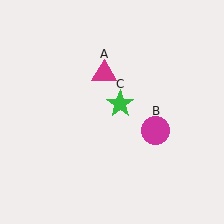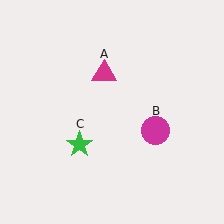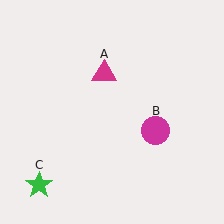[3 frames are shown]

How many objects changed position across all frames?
1 object changed position: green star (object C).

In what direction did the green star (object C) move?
The green star (object C) moved down and to the left.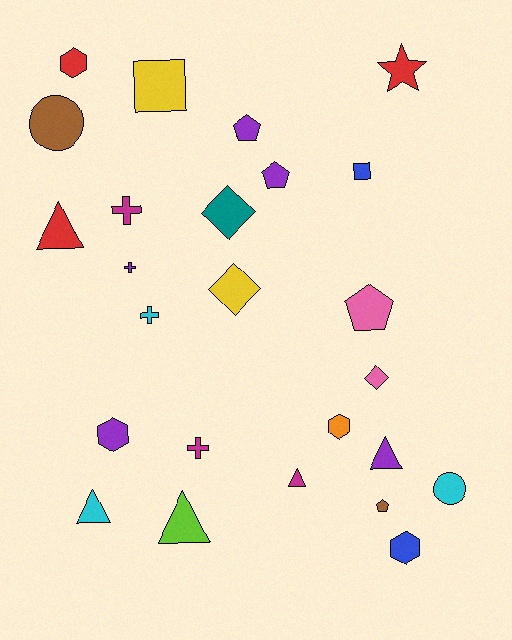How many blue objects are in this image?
There are 2 blue objects.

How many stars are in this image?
There is 1 star.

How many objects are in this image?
There are 25 objects.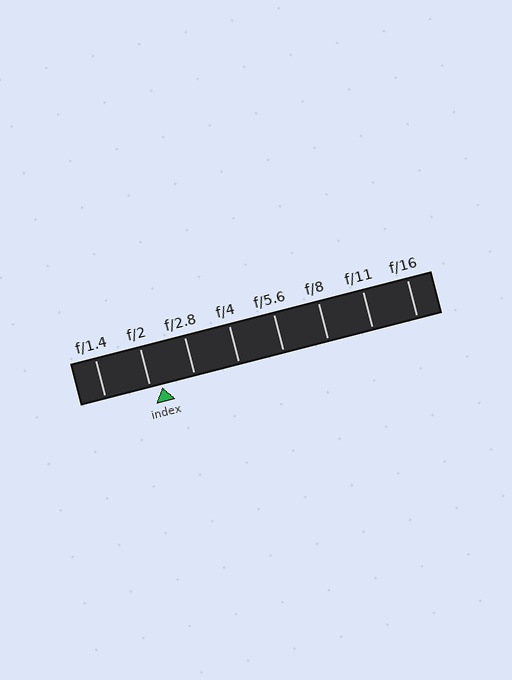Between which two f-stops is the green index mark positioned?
The index mark is between f/2 and f/2.8.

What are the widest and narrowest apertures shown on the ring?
The widest aperture shown is f/1.4 and the narrowest is f/16.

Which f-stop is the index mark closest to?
The index mark is closest to f/2.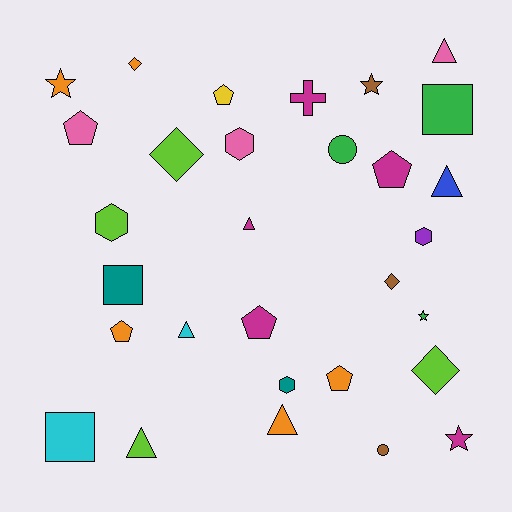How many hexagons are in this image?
There are 4 hexagons.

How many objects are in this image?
There are 30 objects.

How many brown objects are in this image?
There are 3 brown objects.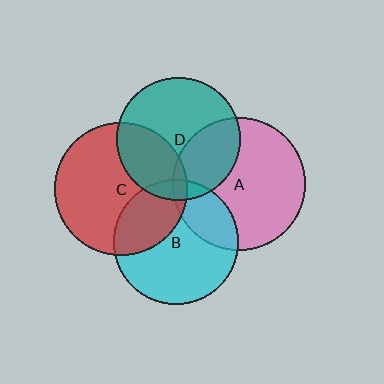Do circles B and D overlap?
Yes.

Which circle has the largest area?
Circle C (red).